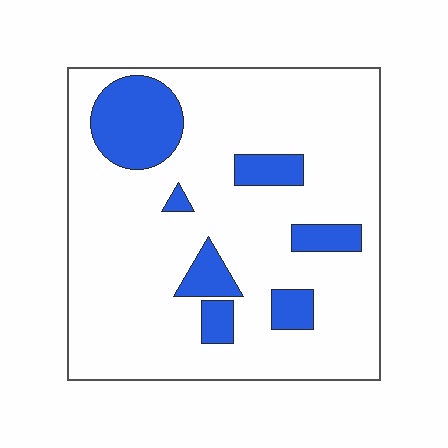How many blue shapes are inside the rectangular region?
7.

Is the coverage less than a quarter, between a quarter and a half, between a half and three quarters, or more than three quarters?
Less than a quarter.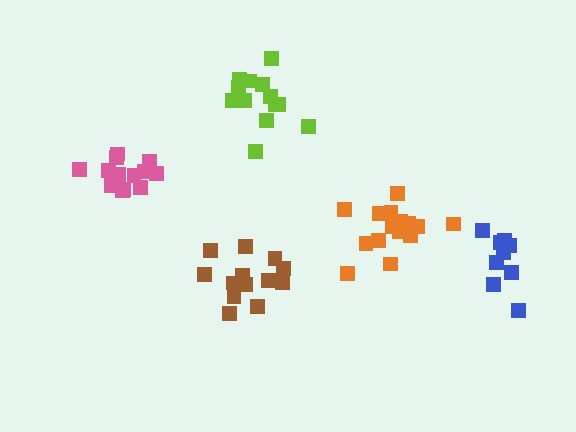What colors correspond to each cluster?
The clusters are colored: brown, pink, lime, orange, blue.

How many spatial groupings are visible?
There are 5 spatial groupings.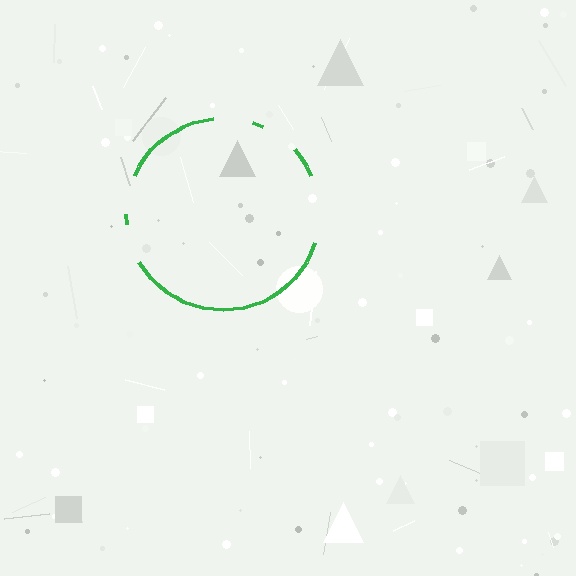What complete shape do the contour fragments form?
The contour fragments form a circle.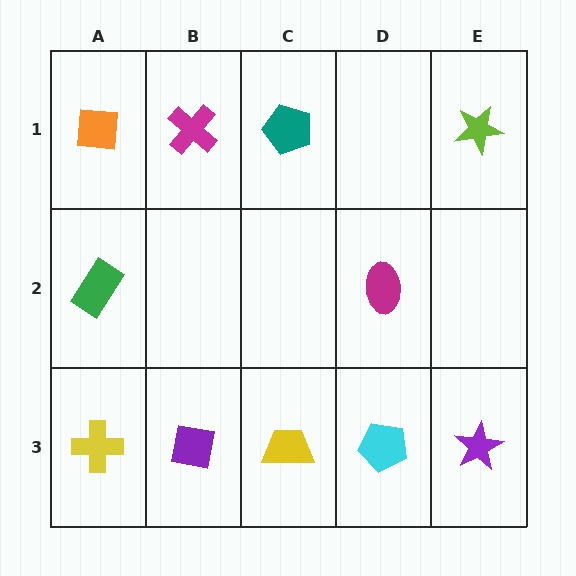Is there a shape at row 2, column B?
No, that cell is empty.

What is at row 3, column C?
A yellow trapezoid.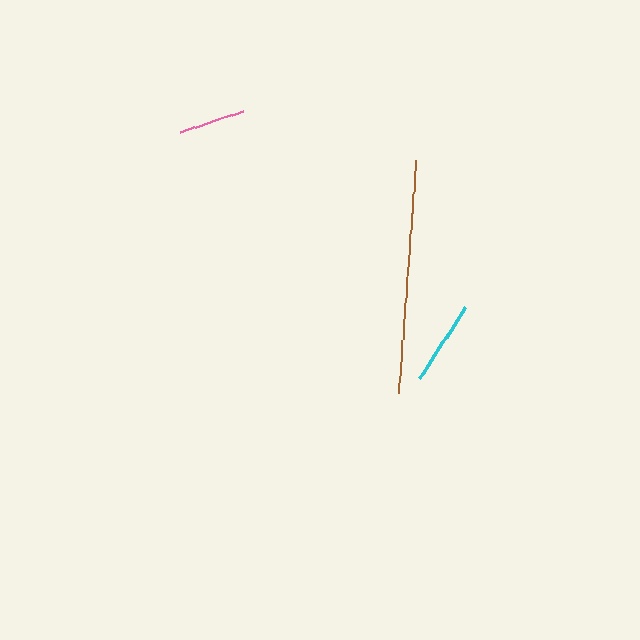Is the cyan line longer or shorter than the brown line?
The brown line is longer than the cyan line.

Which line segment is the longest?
The brown line is the longest at approximately 234 pixels.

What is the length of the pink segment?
The pink segment is approximately 66 pixels long.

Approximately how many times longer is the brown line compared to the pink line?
The brown line is approximately 3.5 times the length of the pink line.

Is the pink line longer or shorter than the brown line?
The brown line is longer than the pink line.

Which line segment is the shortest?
The pink line is the shortest at approximately 66 pixels.